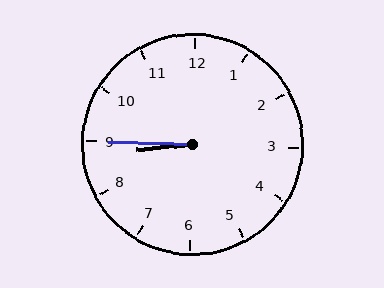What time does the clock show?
8:45.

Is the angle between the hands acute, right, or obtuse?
It is acute.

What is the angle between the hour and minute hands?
Approximately 8 degrees.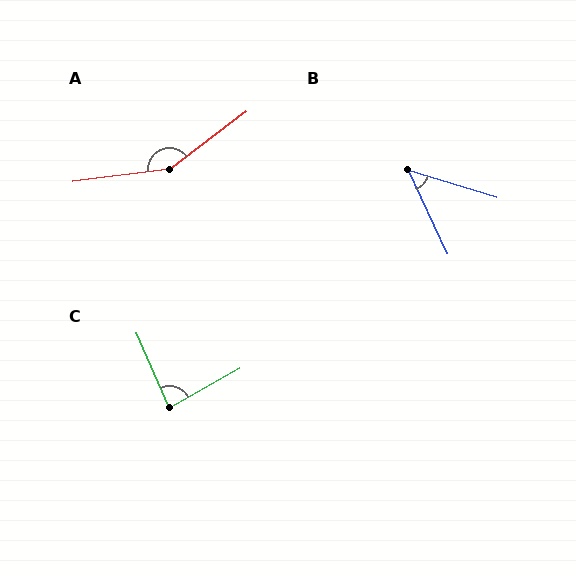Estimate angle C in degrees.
Approximately 84 degrees.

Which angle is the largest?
A, at approximately 150 degrees.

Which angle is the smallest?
B, at approximately 48 degrees.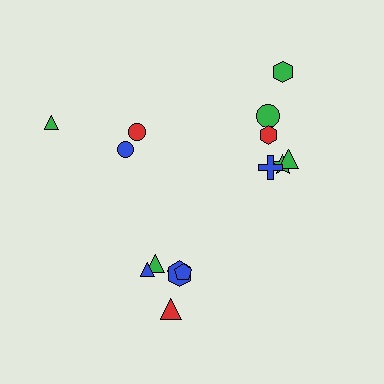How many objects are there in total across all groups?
There are 15 objects.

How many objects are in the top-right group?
There are 6 objects.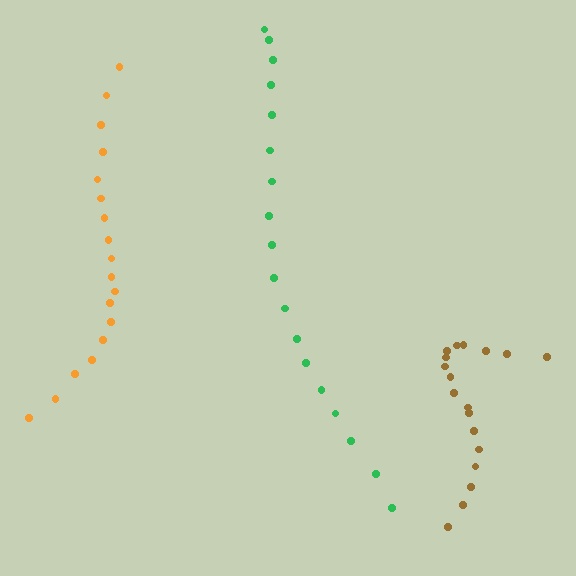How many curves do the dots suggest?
There are 3 distinct paths.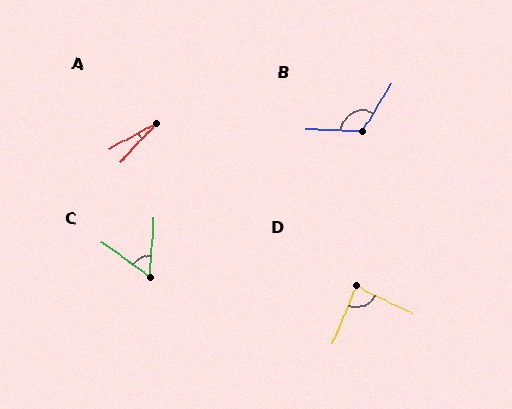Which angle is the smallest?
A, at approximately 18 degrees.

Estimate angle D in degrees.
Approximately 86 degrees.